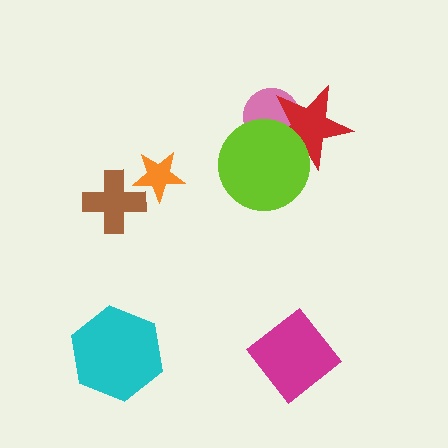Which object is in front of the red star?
The lime circle is in front of the red star.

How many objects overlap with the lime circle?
2 objects overlap with the lime circle.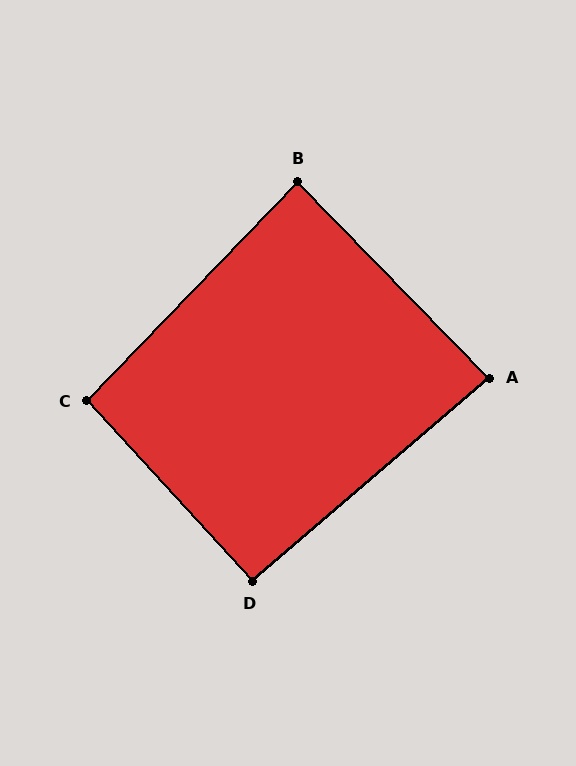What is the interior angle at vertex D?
Approximately 92 degrees (approximately right).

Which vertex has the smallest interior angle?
A, at approximately 86 degrees.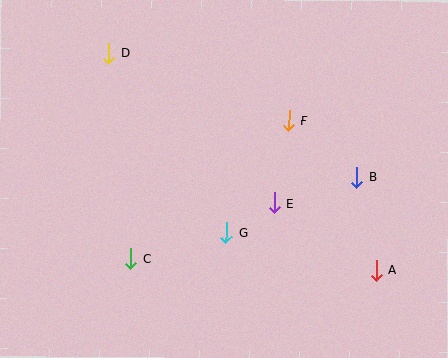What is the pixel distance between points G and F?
The distance between G and F is 129 pixels.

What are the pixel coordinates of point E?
Point E is at (274, 203).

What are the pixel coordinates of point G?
Point G is at (226, 233).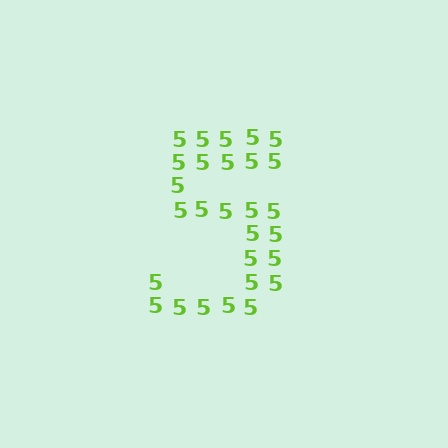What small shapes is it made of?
It is made of small digit 5's.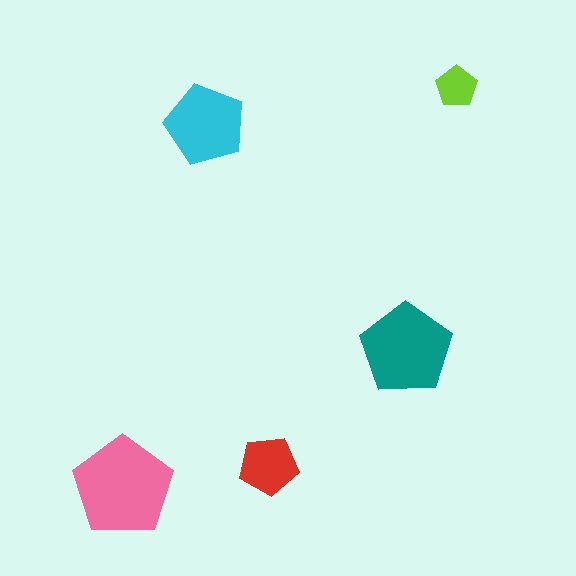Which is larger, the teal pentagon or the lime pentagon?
The teal one.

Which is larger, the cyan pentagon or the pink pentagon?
The pink one.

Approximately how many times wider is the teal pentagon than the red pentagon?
About 1.5 times wider.